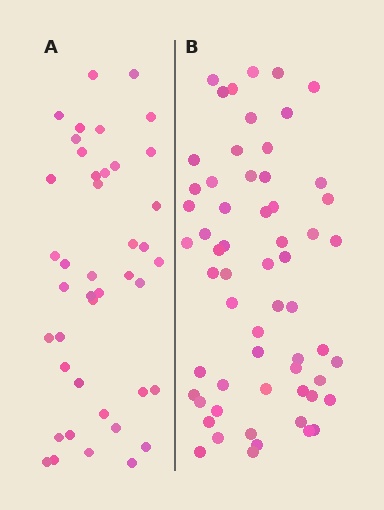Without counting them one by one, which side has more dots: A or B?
Region B (the right region) has more dots.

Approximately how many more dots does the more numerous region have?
Region B has approximately 20 more dots than region A.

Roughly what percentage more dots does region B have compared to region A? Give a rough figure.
About 45% more.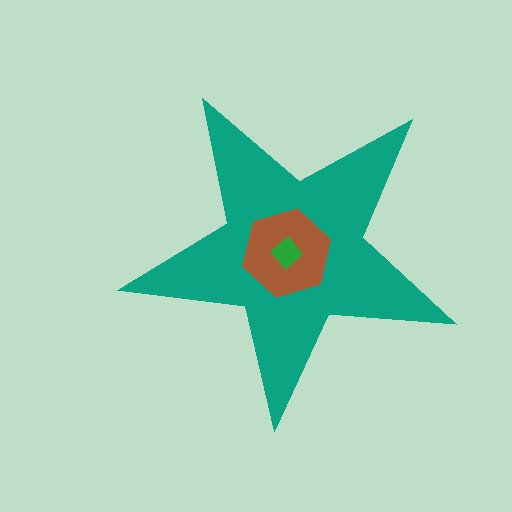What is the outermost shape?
The teal star.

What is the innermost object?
The green diamond.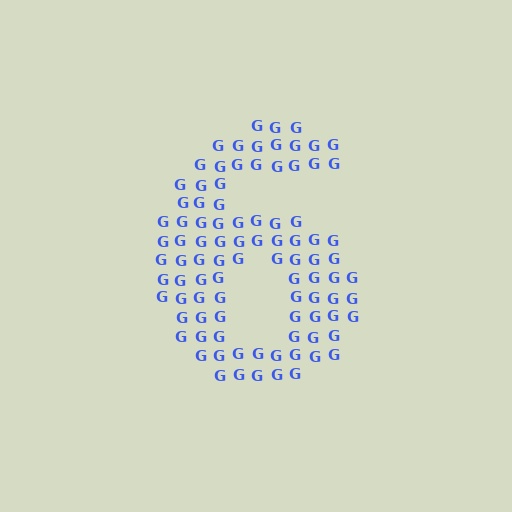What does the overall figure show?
The overall figure shows the digit 6.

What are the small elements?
The small elements are letter G's.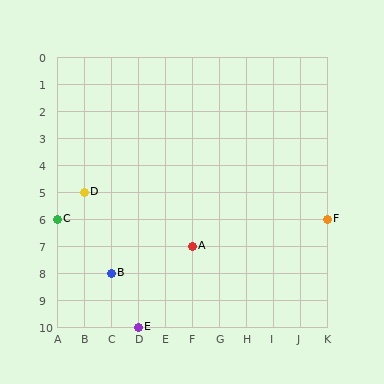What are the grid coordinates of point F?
Point F is at grid coordinates (K, 6).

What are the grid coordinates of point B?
Point B is at grid coordinates (C, 8).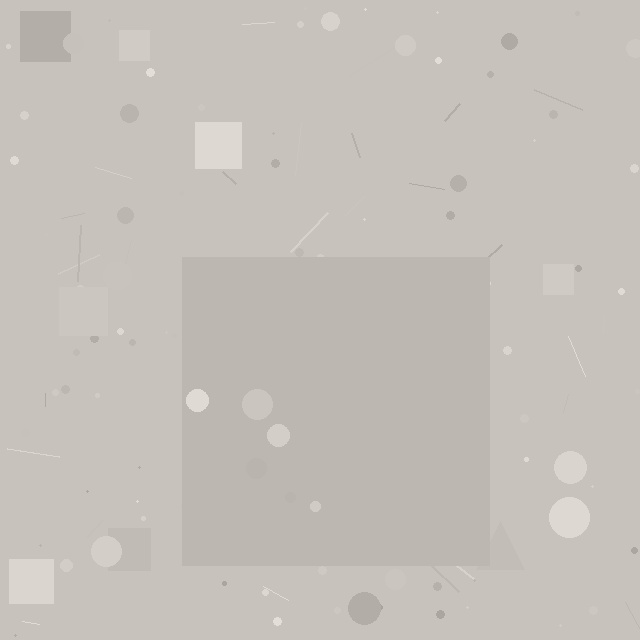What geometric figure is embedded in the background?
A square is embedded in the background.